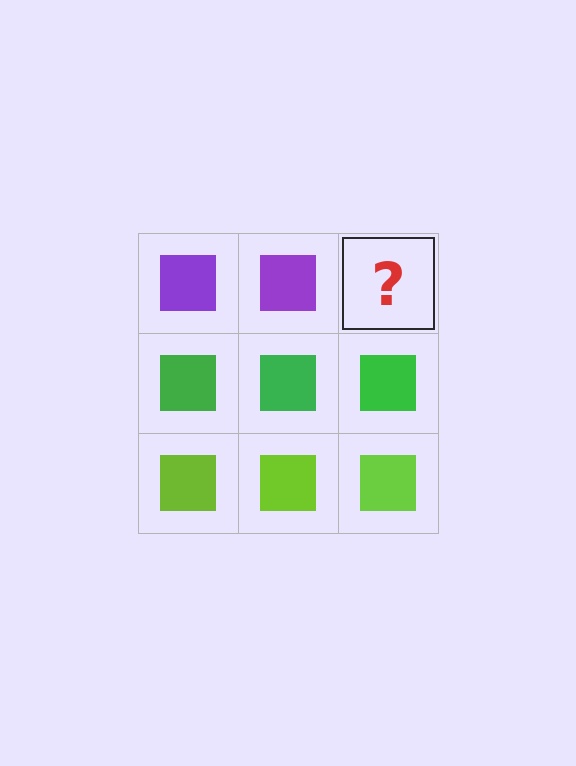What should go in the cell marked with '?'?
The missing cell should contain a purple square.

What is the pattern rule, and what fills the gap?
The rule is that each row has a consistent color. The gap should be filled with a purple square.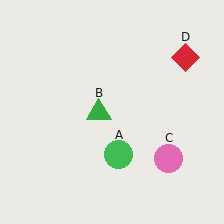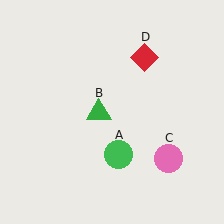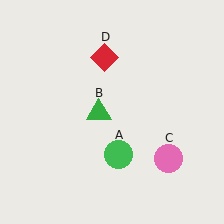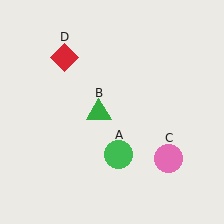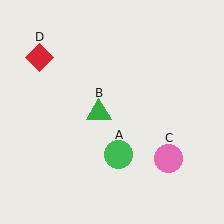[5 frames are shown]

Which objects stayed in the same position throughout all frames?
Green circle (object A) and green triangle (object B) and pink circle (object C) remained stationary.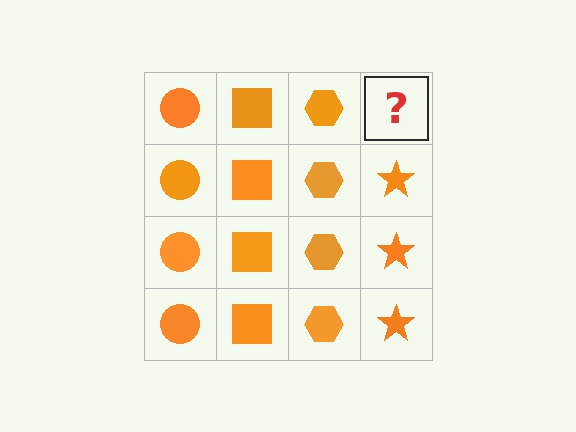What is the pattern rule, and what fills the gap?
The rule is that each column has a consistent shape. The gap should be filled with an orange star.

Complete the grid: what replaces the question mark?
The question mark should be replaced with an orange star.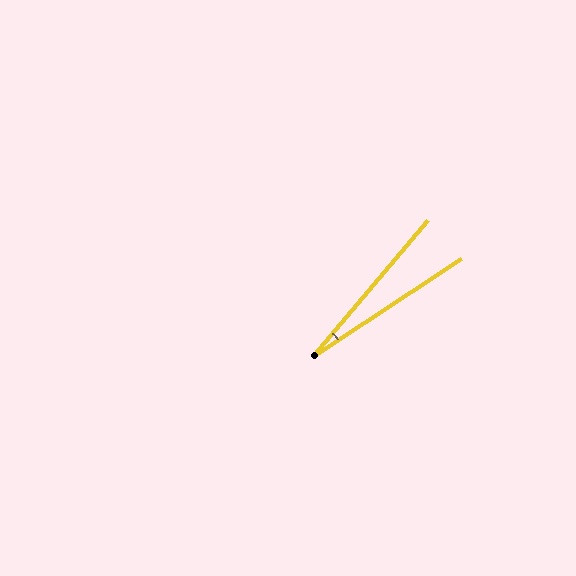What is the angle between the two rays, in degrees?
Approximately 16 degrees.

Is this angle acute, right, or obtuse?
It is acute.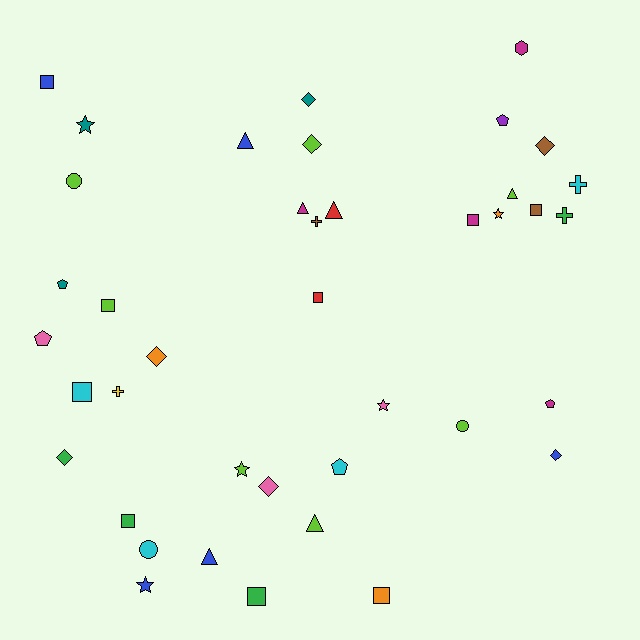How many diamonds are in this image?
There are 7 diamonds.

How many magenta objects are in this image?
There are 4 magenta objects.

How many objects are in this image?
There are 40 objects.